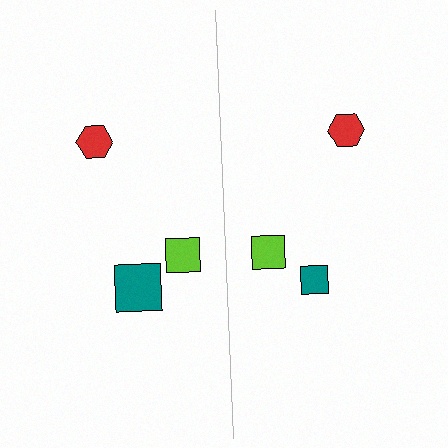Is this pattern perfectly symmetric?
No, the pattern is not perfectly symmetric. The teal square on the right side has a different size than its mirror counterpart.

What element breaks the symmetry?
The teal square on the right side has a different size than its mirror counterpart.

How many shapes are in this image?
There are 6 shapes in this image.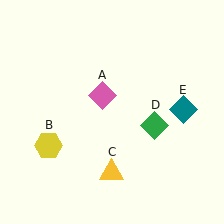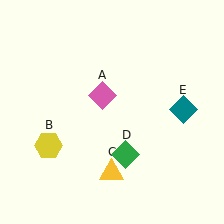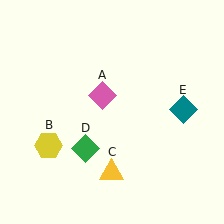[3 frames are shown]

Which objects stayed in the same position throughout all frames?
Pink diamond (object A) and yellow hexagon (object B) and yellow triangle (object C) and teal diamond (object E) remained stationary.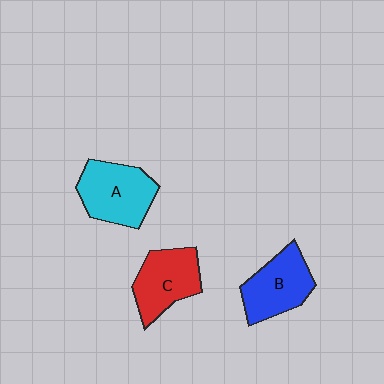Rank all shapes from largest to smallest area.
From largest to smallest: A (cyan), B (blue), C (red).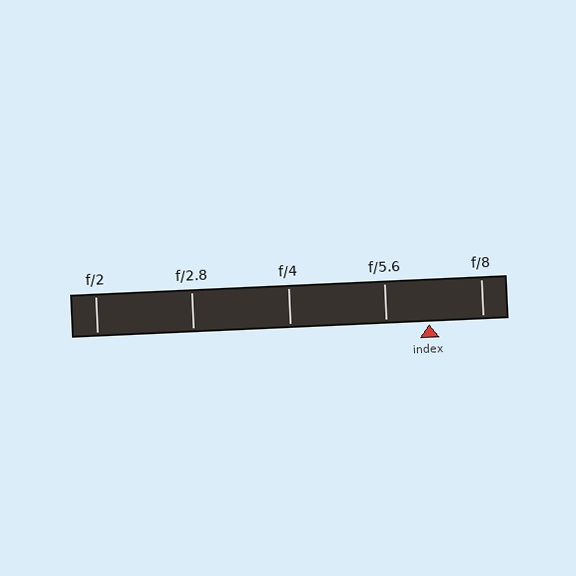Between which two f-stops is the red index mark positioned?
The index mark is between f/5.6 and f/8.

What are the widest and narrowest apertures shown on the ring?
The widest aperture shown is f/2 and the narrowest is f/8.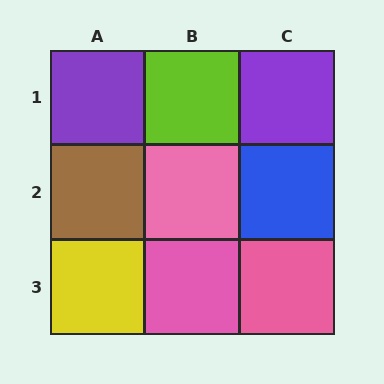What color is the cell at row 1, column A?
Purple.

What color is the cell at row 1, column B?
Lime.